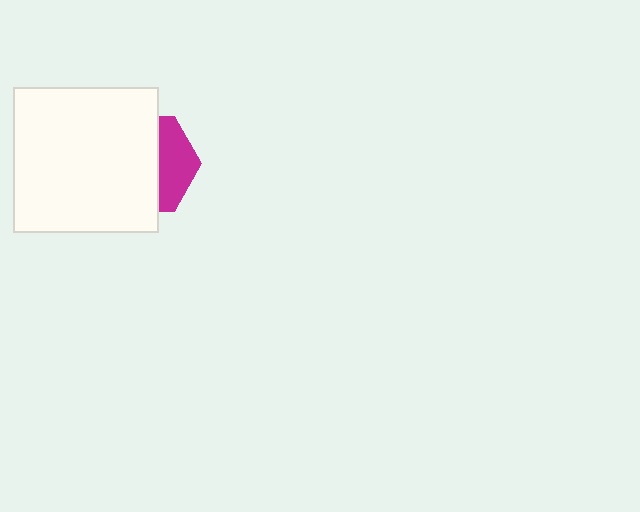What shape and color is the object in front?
The object in front is a white square.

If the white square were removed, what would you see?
You would see the complete magenta hexagon.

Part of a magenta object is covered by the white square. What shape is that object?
It is a hexagon.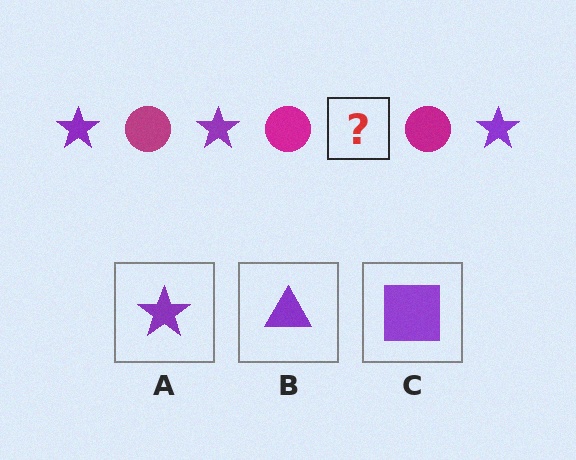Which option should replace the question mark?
Option A.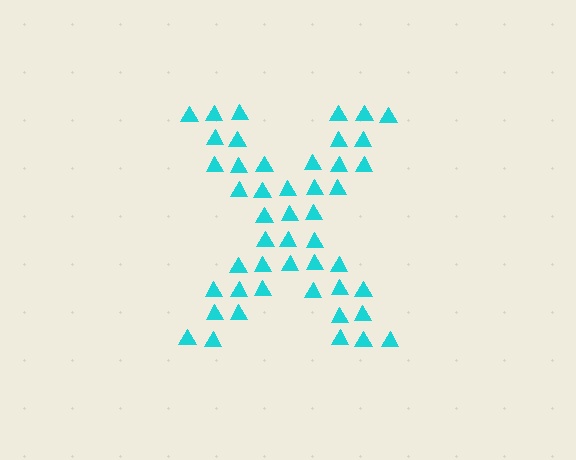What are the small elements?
The small elements are triangles.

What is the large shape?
The large shape is the letter X.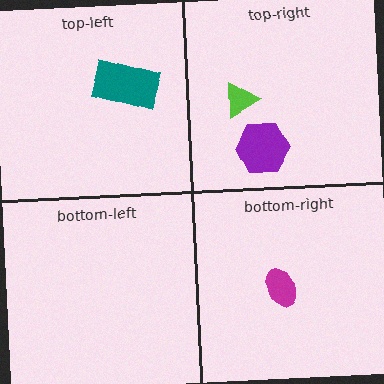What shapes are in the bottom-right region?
The magenta ellipse.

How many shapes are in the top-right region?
2.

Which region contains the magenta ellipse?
The bottom-right region.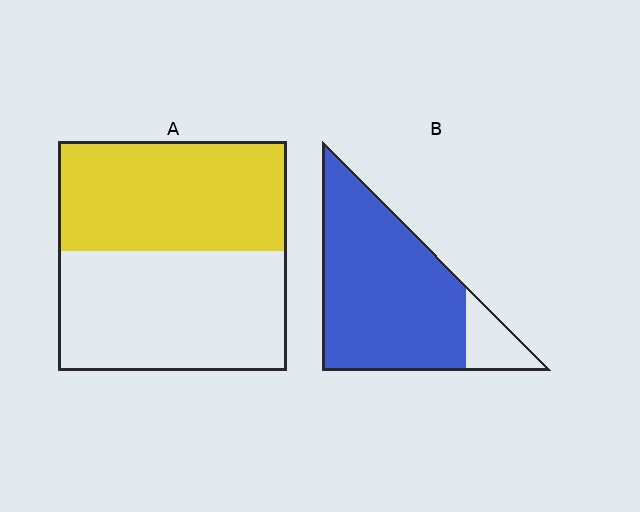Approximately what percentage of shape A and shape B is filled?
A is approximately 50% and B is approximately 85%.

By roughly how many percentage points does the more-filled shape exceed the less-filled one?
By roughly 40 percentage points (B over A).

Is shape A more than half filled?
Roughly half.